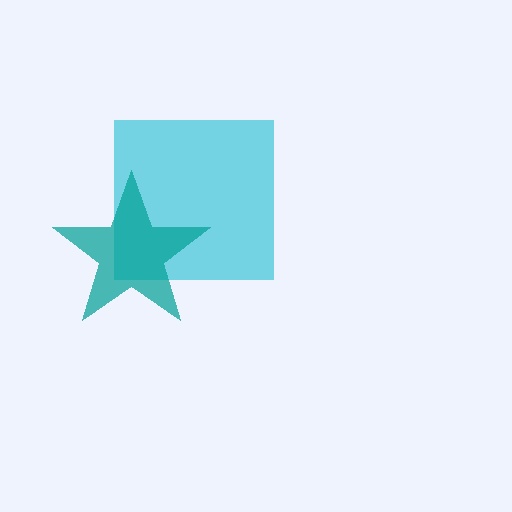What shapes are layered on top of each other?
The layered shapes are: a cyan square, a teal star.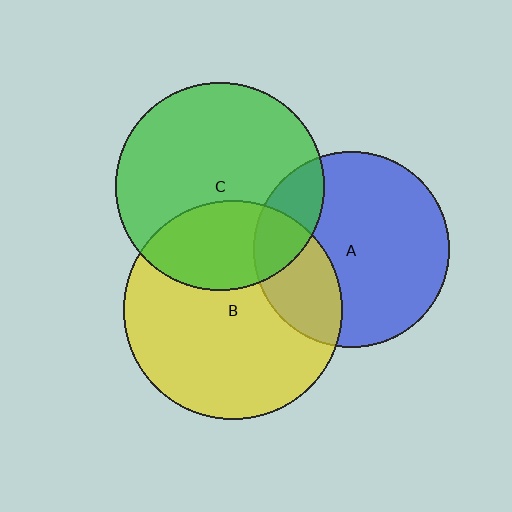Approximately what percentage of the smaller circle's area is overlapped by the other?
Approximately 20%.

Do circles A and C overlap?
Yes.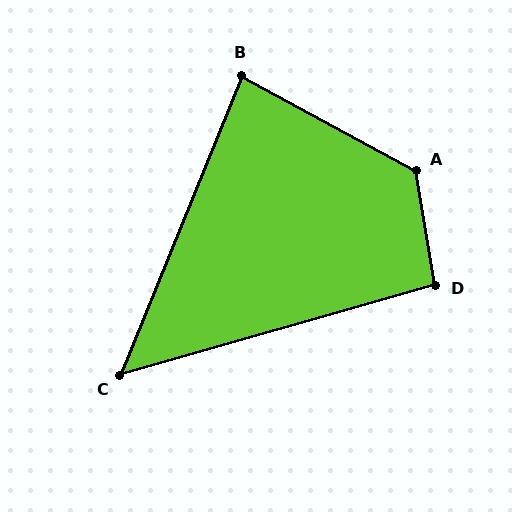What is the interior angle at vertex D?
Approximately 97 degrees (obtuse).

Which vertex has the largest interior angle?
A, at approximately 128 degrees.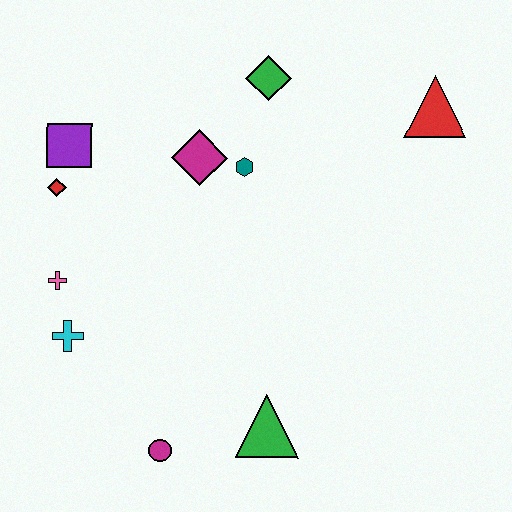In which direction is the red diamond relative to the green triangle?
The red diamond is above the green triangle.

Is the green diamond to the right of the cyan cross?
Yes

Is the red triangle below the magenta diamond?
No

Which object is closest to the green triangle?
The magenta circle is closest to the green triangle.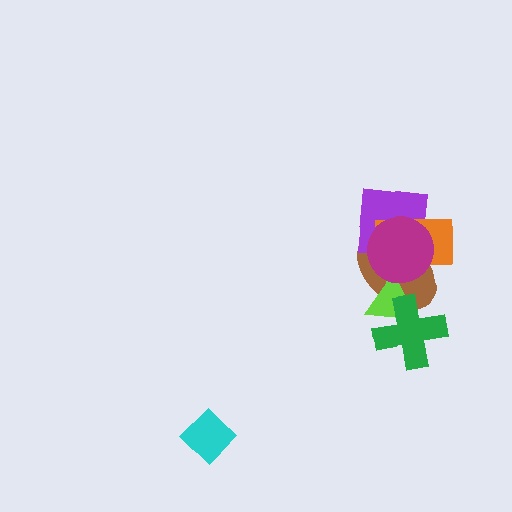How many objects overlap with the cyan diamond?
0 objects overlap with the cyan diamond.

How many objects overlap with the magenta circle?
4 objects overlap with the magenta circle.